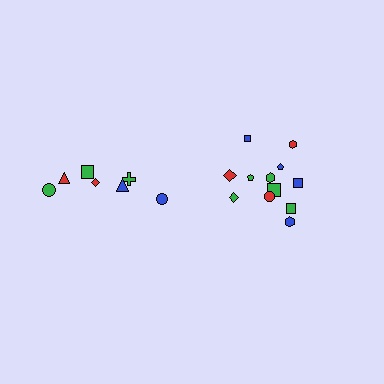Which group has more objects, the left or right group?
The right group.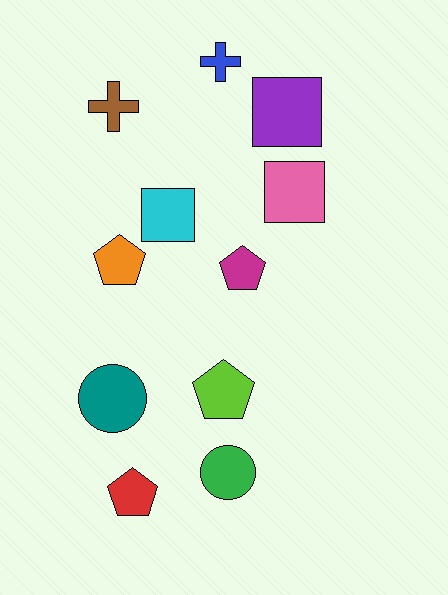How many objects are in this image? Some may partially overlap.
There are 11 objects.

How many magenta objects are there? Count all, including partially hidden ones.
There is 1 magenta object.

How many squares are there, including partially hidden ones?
There are 3 squares.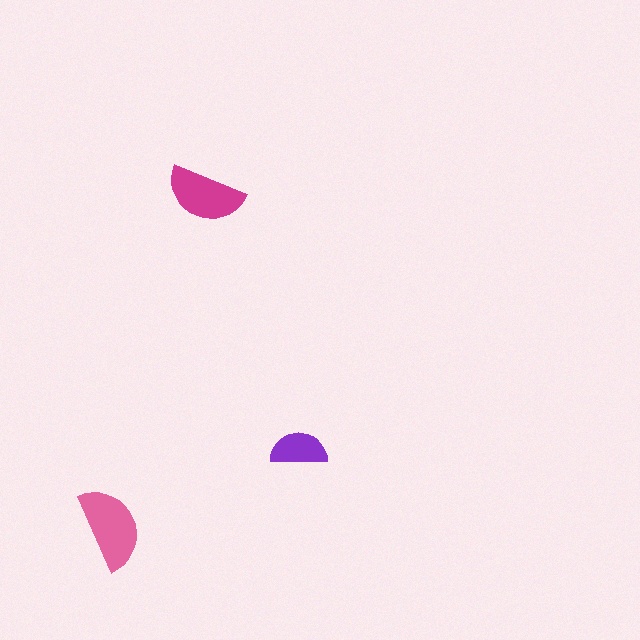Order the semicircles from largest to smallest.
the pink one, the magenta one, the purple one.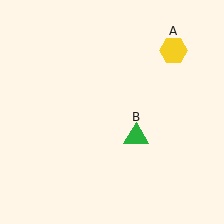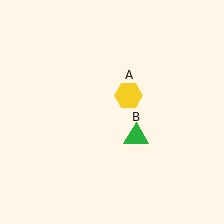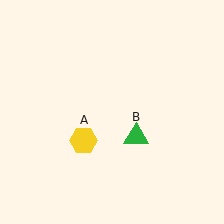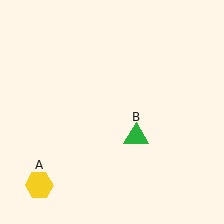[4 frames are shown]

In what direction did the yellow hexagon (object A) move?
The yellow hexagon (object A) moved down and to the left.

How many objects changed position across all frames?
1 object changed position: yellow hexagon (object A).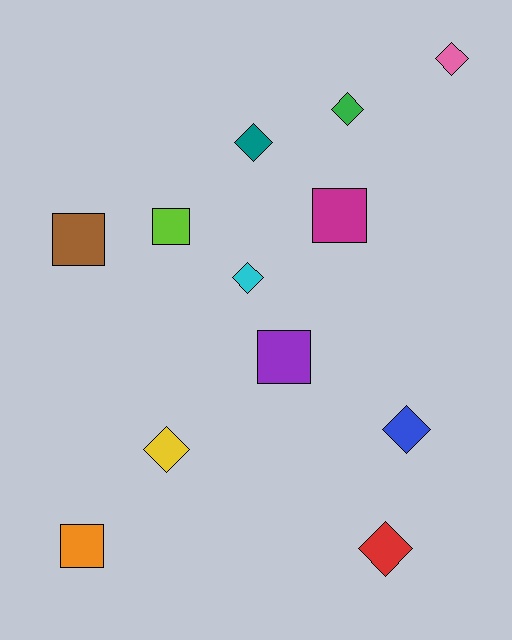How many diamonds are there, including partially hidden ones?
There are 7 diamonds.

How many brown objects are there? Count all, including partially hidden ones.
There is 1 brown object.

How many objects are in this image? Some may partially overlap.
There are 12 objects.